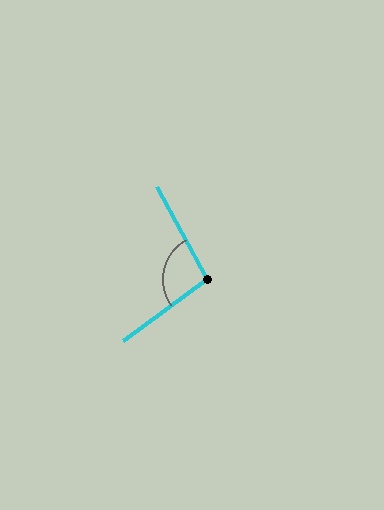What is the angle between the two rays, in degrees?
Approximately 98 degrees.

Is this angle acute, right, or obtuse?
It is obtuse.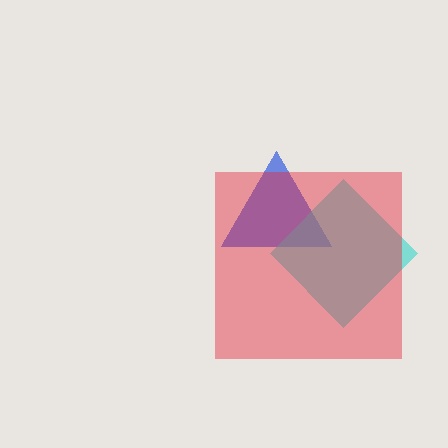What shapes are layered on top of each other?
The layered shapes are: a blue triangle, a cyan diamond, a red square.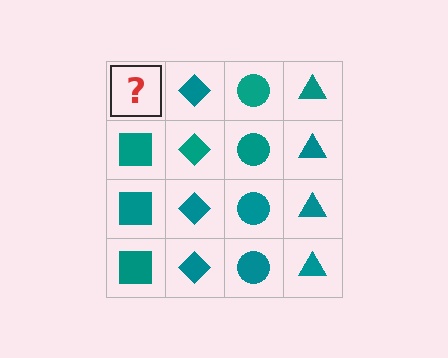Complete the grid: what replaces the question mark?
The question mark should be replaced with a teal square.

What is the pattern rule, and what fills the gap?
The rule is that each column has a consistent shape. The gap should be filled with a teal square.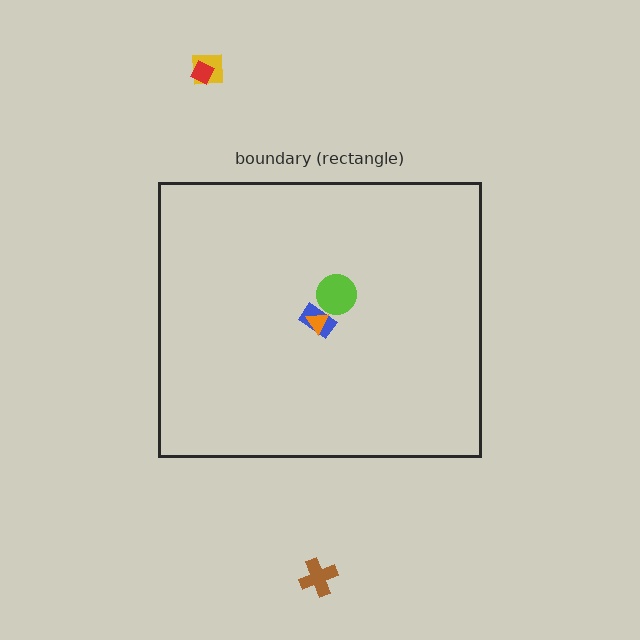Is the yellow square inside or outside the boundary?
Outside.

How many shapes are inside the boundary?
3 inside, 3 outside.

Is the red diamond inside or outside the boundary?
Outside.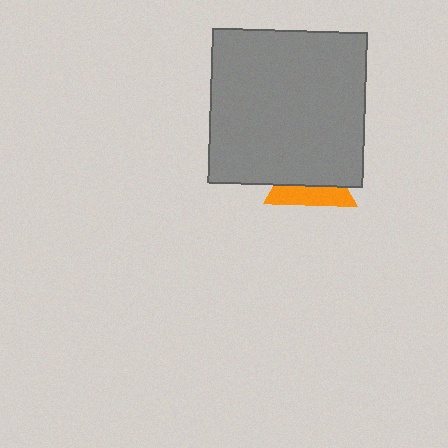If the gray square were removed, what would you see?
You would see the complete orange triangle.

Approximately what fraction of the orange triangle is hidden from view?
Roughly 58% of the orange triangle is hidden behind the gray square.